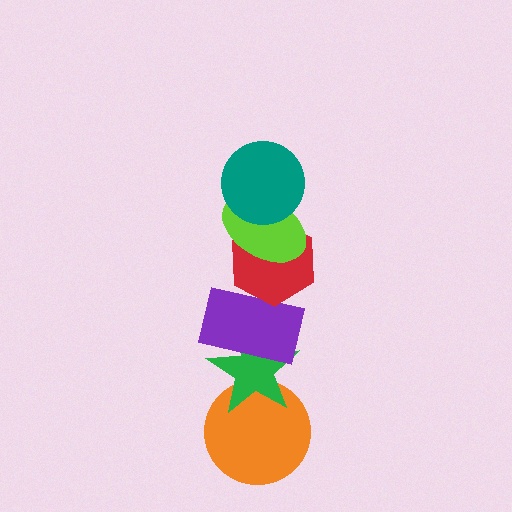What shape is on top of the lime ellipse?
The teal circle is on top of the lime ellipse.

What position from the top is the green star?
The green star is 5th from the top.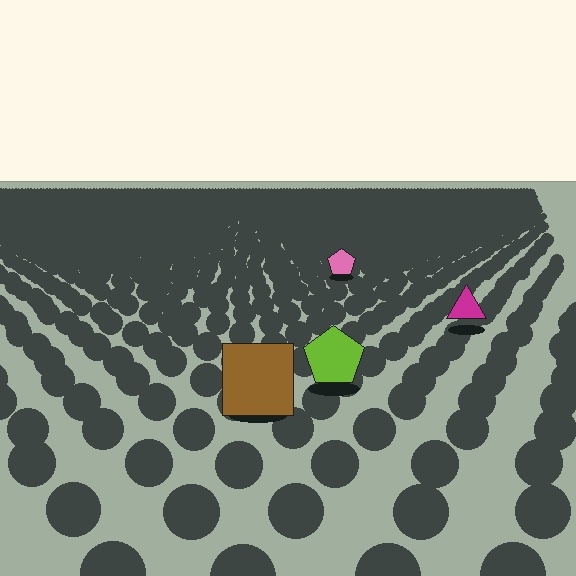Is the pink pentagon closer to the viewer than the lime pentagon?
No. The lime pentagon is closer — you can tell from the texture gradient: the ground texture is coarser near it.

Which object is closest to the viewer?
The brown square is closest. The texture marks near it are larger and more spread out.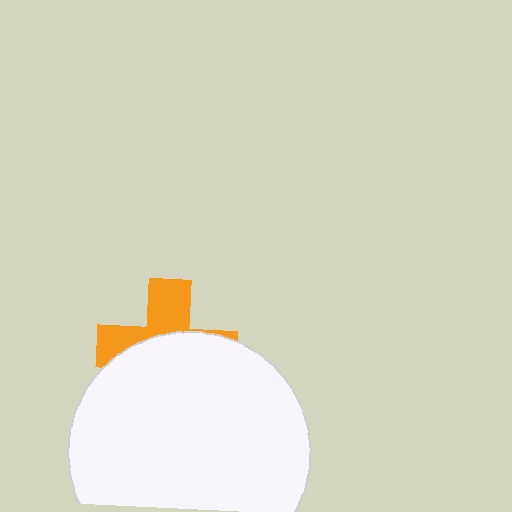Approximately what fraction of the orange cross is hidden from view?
Roughly 62% of the orange cross is hidden behind the white circle.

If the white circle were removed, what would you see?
You would see the complete orange cross.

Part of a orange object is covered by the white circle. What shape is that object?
It is a cross.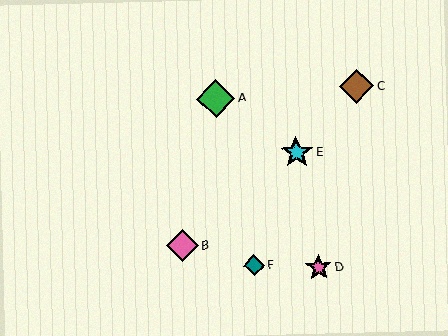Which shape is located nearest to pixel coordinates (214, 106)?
The green diamond (labeled A) at (216, 99) is nearest to that location.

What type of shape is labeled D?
Shape D is a pink star.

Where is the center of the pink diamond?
The center of the pink diamond is at (182, 246).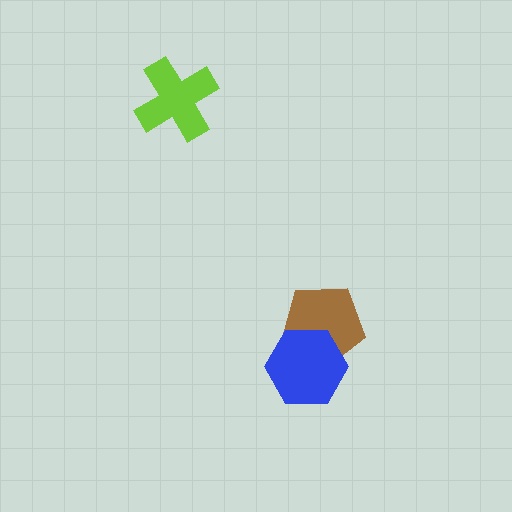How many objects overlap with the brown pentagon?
1 object overlaps with the brown pentagon.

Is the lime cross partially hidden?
No, no other shape covers it.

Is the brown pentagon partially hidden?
Yes, it is partially covered by another shape.